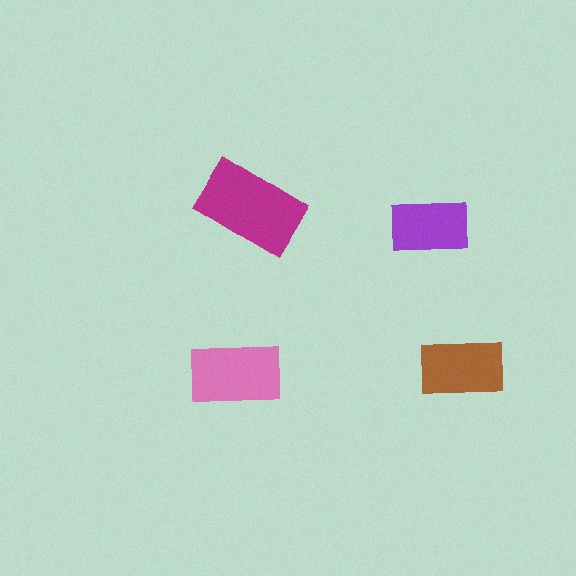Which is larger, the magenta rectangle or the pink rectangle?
The magenta one.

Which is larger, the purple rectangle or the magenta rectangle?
The magenta one.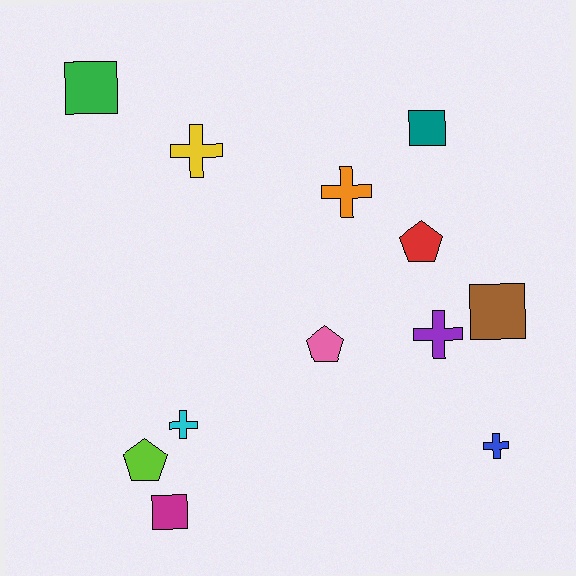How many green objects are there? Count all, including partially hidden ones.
There is 1 green object.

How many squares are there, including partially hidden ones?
There are 4 squares.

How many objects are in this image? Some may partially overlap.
There are 12 objects.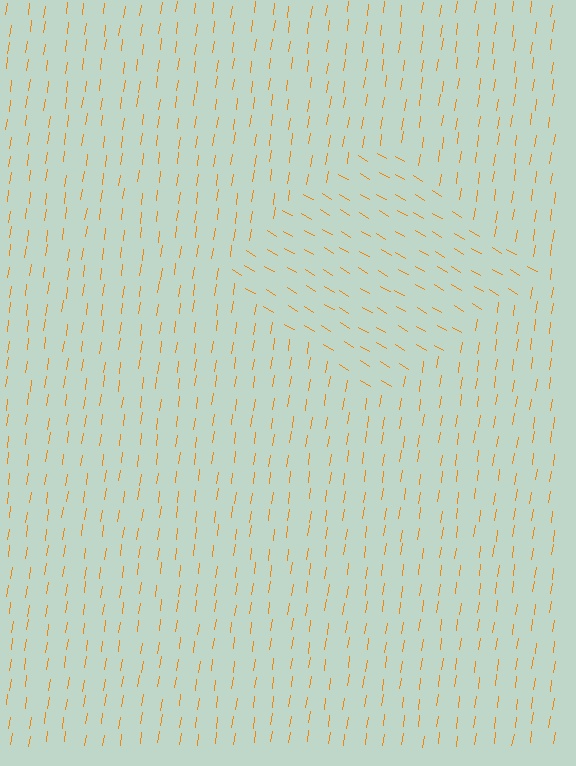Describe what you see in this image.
The image is filled with small orange line segments. A diamond region in the image has lines oriented differently from the surrounding lines, creating a visible texture boundary.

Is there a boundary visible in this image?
Yes, there is a texture boundary formed by a change in line orientation.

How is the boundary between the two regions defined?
The boundary is defined purely by a change in line orientation (approximately 67 degrees difference). All lines are the same color and thickness.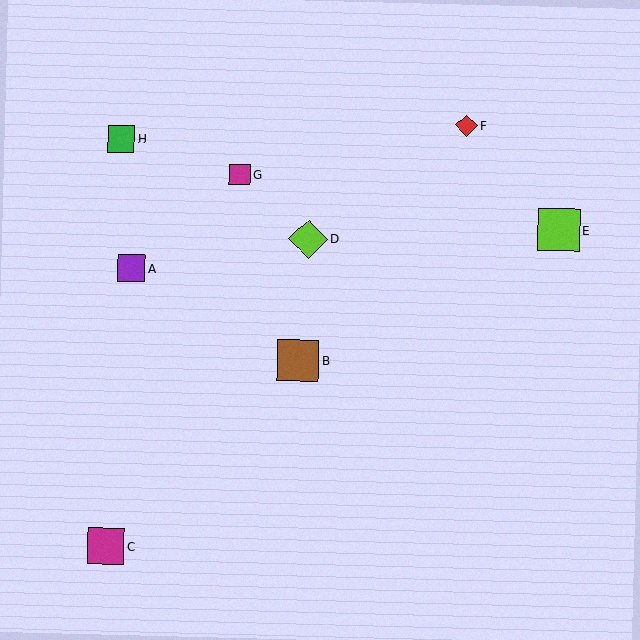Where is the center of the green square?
The center of the green square is at (121, 139).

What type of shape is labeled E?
Shape E is a lime square.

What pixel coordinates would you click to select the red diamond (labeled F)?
Click at (466, 126) to select the red diamond F.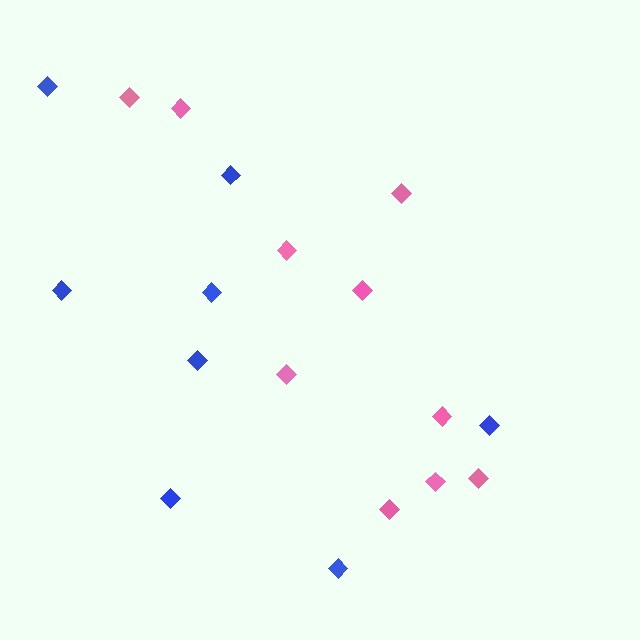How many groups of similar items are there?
There are 2 groups: one group of blue diamonds (8) and one group of pink diamonds (10).